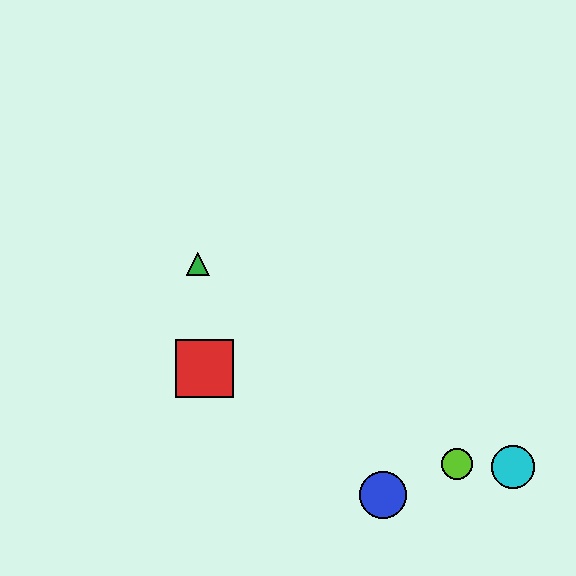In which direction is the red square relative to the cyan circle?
The red square is to the left of the cyan circle.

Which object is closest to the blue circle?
The lime circle is closest to the blue circle.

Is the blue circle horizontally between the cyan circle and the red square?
Yes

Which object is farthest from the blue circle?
The green triangle is farthest from the blue circle.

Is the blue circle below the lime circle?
Yes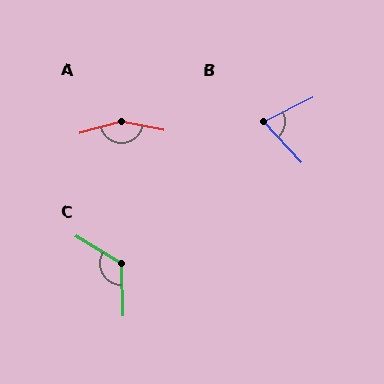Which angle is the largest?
A, at approximately 154 degrees.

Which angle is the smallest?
B, at approximately 74 degrees.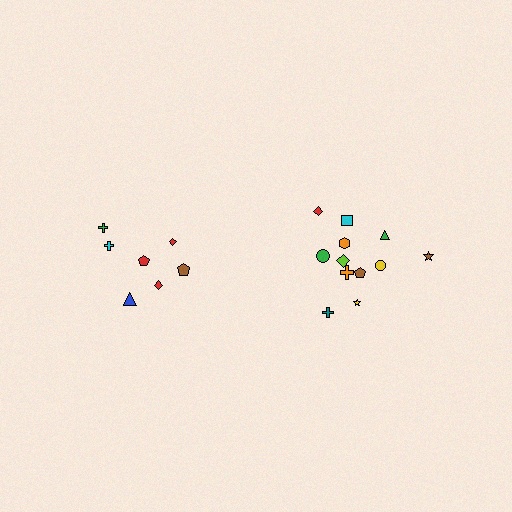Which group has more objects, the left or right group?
The right group.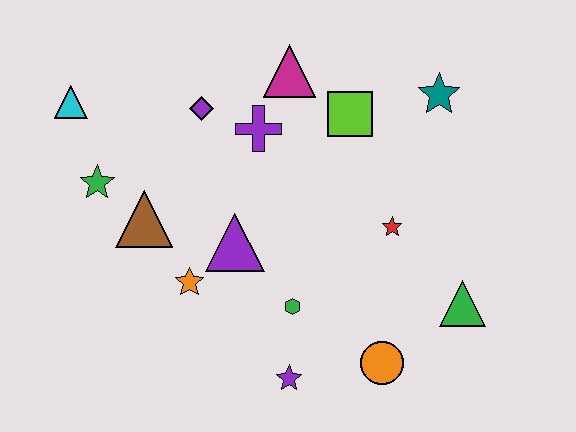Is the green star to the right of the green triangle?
No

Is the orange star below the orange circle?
No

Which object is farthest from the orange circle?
The cyan triangle is farthest from the orange circle.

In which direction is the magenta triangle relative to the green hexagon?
The magenta triangle is above the green hexagon.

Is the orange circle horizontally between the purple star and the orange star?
No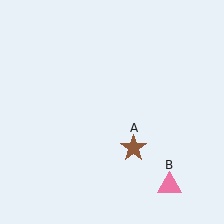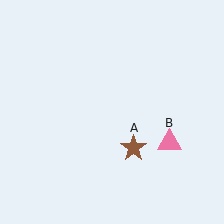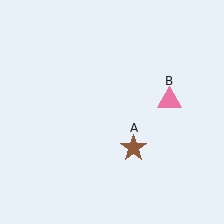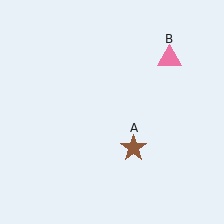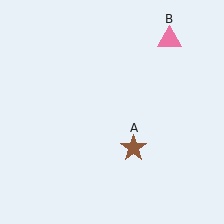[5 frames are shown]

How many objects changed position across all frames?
1 object changed position: pink triangle (object B).